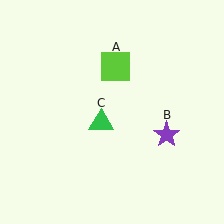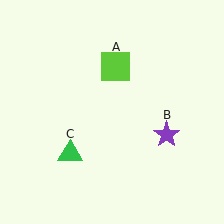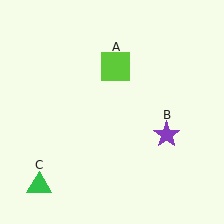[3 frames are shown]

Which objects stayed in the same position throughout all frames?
Lime square (object A) and purple star (object B) remained stationary.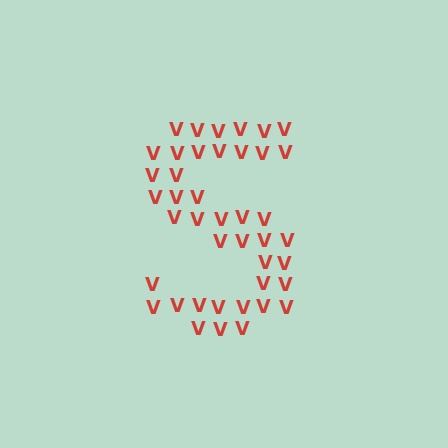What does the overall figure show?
The overall figure shows the letter S.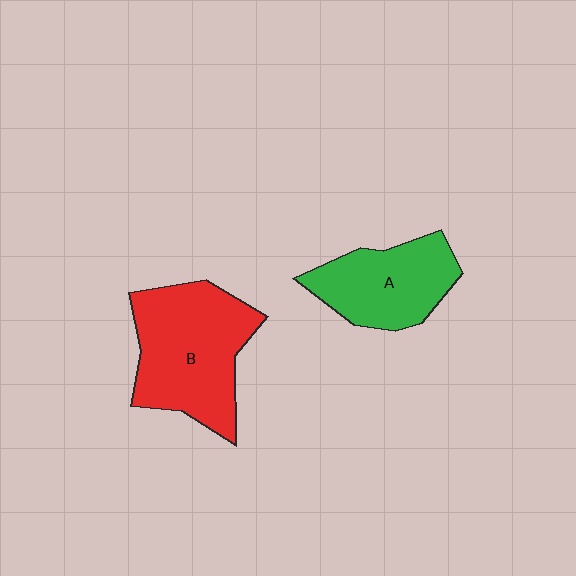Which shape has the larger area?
Shape B (red).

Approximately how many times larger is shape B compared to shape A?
Approximately 1.4 times.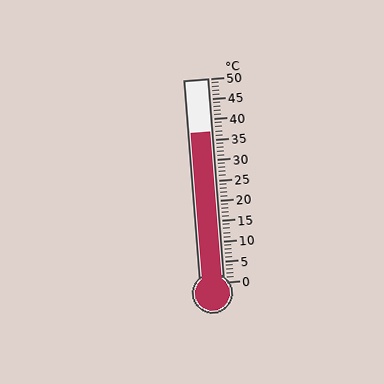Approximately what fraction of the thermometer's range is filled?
The thermometer is filled to approximately 75% of its range.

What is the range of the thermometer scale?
The thermometer scale ranges from 0°C to 50°C.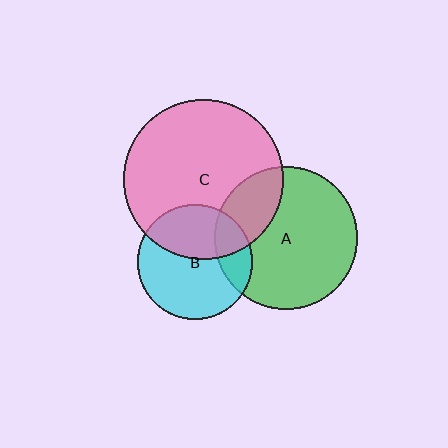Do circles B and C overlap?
Yes.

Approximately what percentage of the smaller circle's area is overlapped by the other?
Approximately 40%.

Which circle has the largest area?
Circle C (pink).